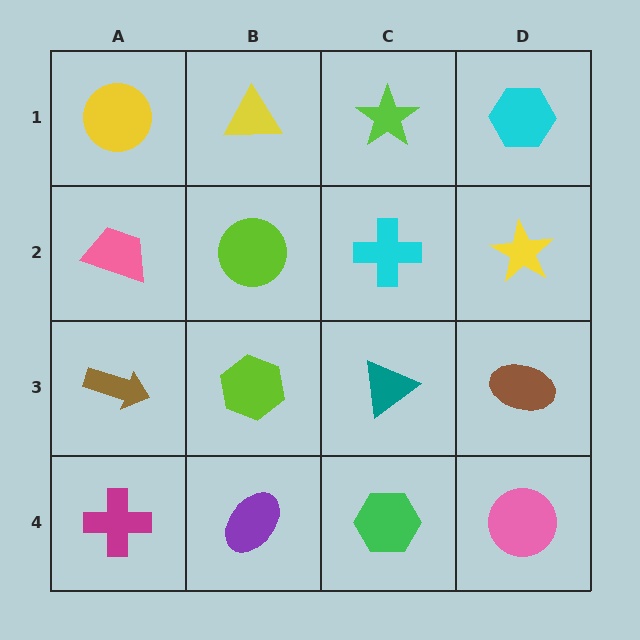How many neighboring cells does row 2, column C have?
4.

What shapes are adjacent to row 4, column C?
A teal triangle (row 3, column C), a purple ellipse (row 4, column B), a pink circle (row 4, column D).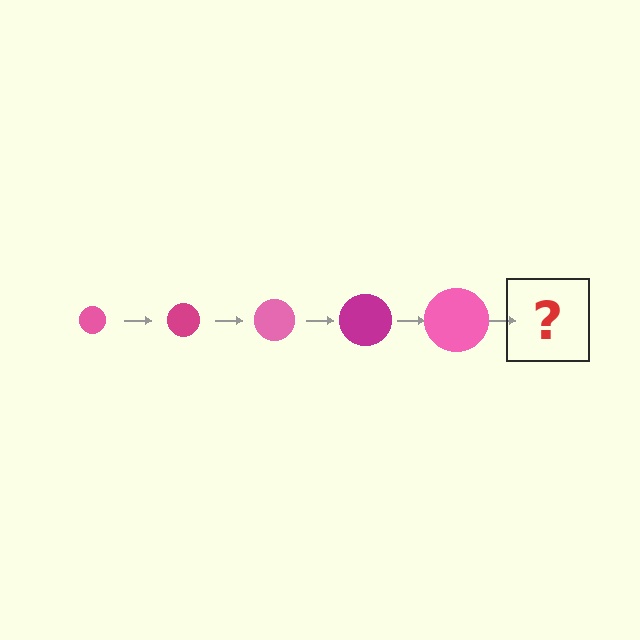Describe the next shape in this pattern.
It should be a magenta circle, larger than the previous one.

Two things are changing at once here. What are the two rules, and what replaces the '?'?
The two rules are that the circle grows larger each step and the color cycles through pink and magenta. The '?' should be a magenta circle, larger than the previous one.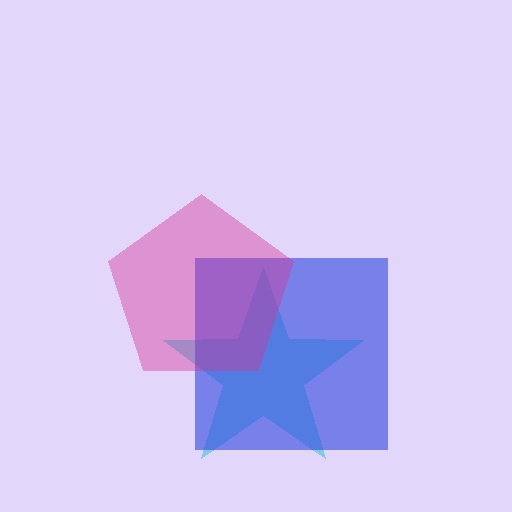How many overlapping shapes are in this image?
There are 3 overlapping shapes in the image.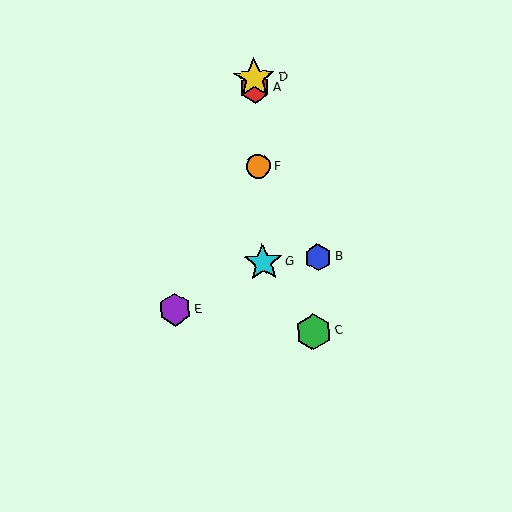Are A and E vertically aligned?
No, A is at x≈255 and E is at x≈175.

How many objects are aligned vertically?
4 objects (A, D, F, G) are aligned vertically.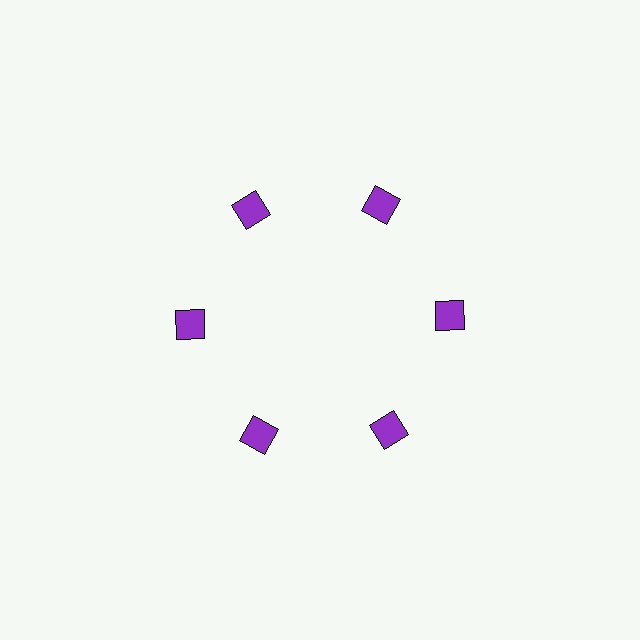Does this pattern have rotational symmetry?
Yes, this pattern has 6-fold rotational symmetry. It looks the same after rotating 60 degrees around the center.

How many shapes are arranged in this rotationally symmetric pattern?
There are 6 shapes, arranged in 6 groups of 1.